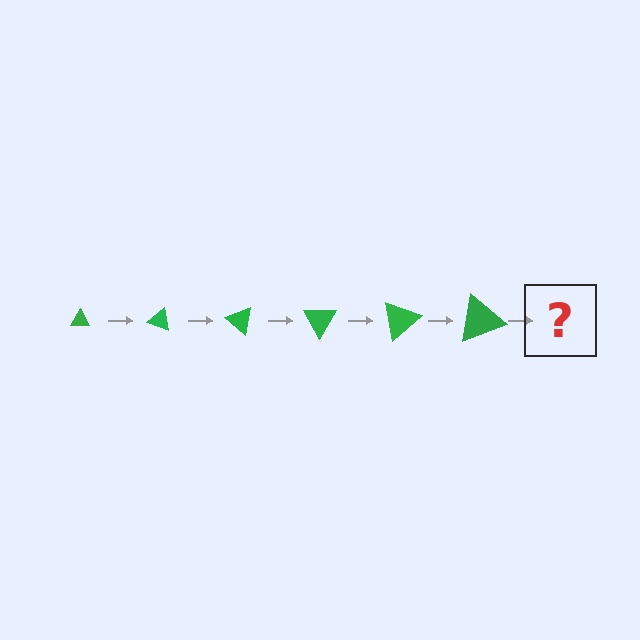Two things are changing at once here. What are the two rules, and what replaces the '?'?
The two rules are that the triangle grows larger each step and it rotates 20 degrees each step. The '?' should be a triangle, larger than the previous one and rotated 120 degrees from the start.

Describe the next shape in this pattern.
It should be a triangle, larger than the previous one and rotated 120 degrees from the start.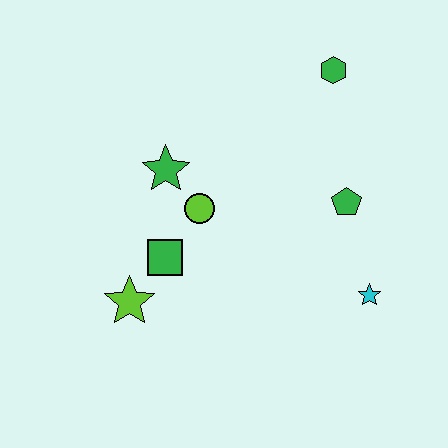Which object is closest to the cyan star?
The green pentagon is closest to the cyan star.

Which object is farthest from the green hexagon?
The lime star is farthest from the green hexagon.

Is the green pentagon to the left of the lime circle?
No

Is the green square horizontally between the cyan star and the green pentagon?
No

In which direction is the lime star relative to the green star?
The lime star is below the green star.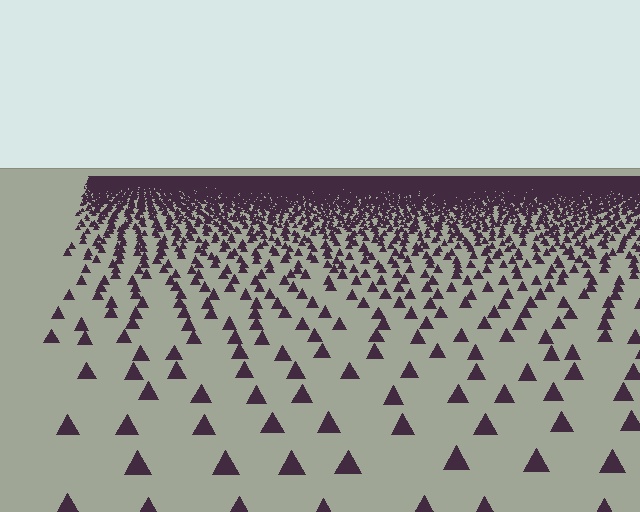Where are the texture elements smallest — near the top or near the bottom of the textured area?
Near the top.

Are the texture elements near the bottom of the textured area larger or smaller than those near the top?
Larger. Near the bottom, elements are closer to the viewer and appear at a bigger on-screen size.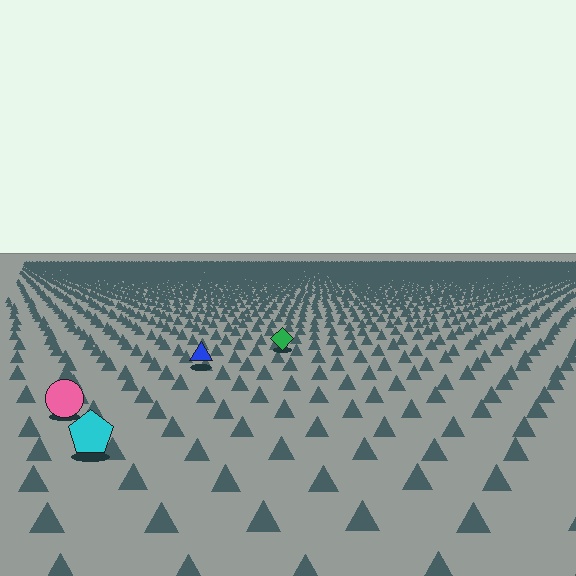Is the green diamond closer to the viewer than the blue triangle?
No. The blue triangle is closer — you can tell from the texture gradient: the ground texture is coarser near it.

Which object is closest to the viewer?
The cyan pentagon is closest. The texture marks near it are larger and more spread out.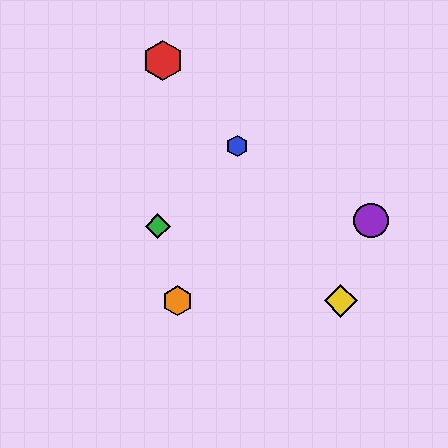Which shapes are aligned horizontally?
The yellow diamond, the orange hexagon are aligned horizontally.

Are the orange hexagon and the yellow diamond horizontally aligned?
Yes, both are at y≈301.